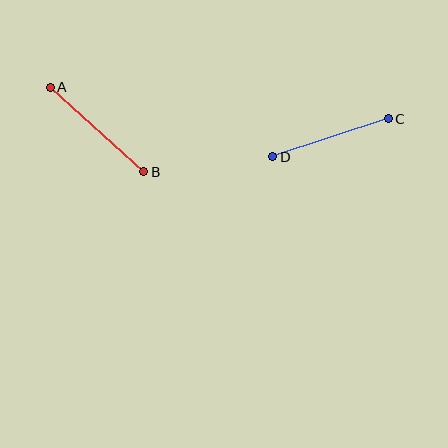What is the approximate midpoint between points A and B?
The midpoint is at approximately (97, 129) pixels.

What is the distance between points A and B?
The distance is approximately 127 pixels.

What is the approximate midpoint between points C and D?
The midpoint is at approximately (330, 138) pixels.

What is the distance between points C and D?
The distance is approximately 122 pixels.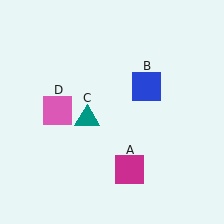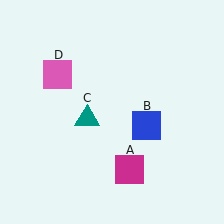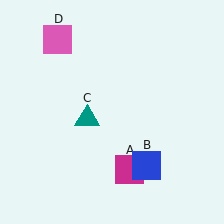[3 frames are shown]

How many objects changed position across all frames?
2 objects changed position: blue square (object B), pink square (object D).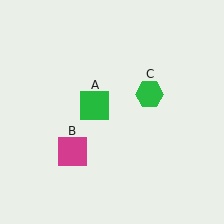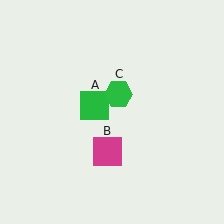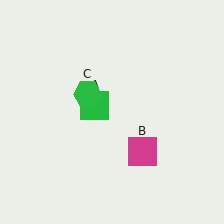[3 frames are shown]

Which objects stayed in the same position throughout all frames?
Green square (object A) remained stationary.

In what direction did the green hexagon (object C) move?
The green hexagon (object C) moved left.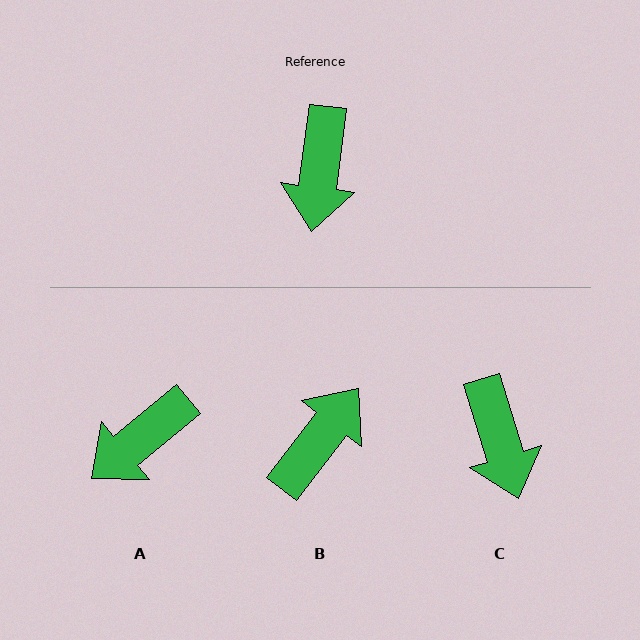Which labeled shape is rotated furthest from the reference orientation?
B, about 150 degrees away.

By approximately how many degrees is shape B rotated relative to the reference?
Approximately 150 degrees counter-clockwise.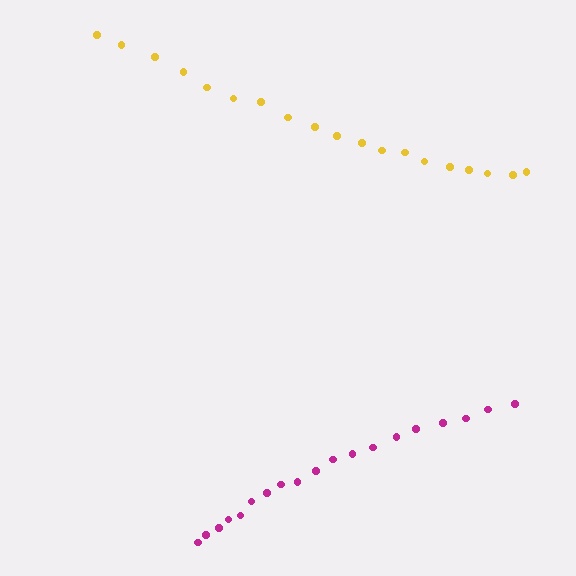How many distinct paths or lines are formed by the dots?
There are 2 distinct paths.